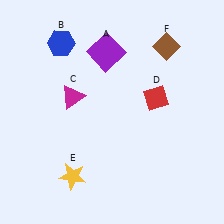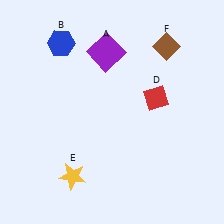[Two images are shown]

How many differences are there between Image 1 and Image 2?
There is 1 difference between the two images.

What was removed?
The magenta triangle (C) was removed in Image 2.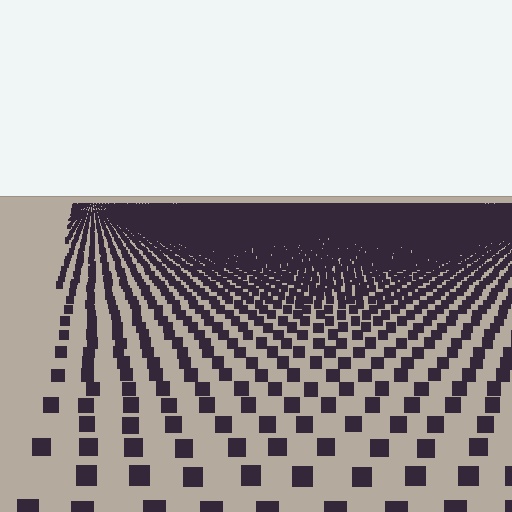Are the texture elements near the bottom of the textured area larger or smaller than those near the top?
Larger. Near the bottom, elements are closer to the viewer and appear at a bigger on-screen size.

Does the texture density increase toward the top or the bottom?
Density increases toward the top.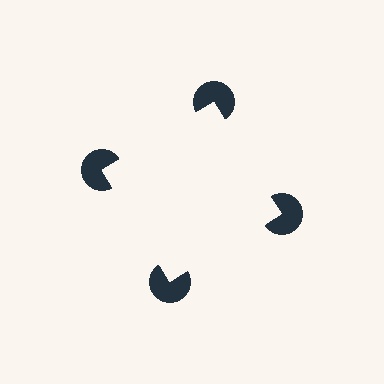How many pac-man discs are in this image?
There are 4 — one at each vertex of the illusory square.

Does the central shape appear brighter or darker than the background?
It typically appears slightly brighter than the background, even though no actual brightness change is drawn.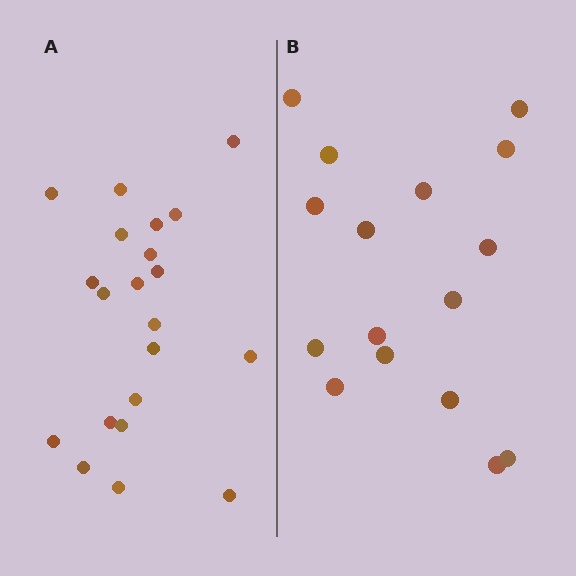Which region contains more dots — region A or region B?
Region A (the left region) has more dots.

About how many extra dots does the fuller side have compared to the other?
Region A has about 5 more dots than region B.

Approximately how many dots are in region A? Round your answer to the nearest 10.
About 20 dots. (The exact count is 21, which rounds to 20.)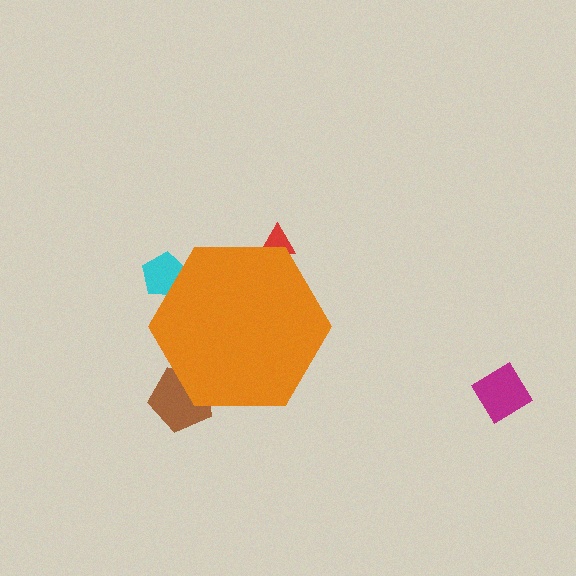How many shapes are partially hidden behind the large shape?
3 shapes are partially hidden.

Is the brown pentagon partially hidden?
Yes, the brown pentagon is partially hidden behind the orange hexagon.